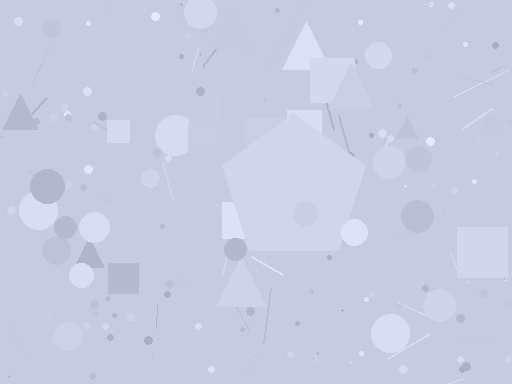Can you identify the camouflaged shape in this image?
The camouflaged shape is a pentagon.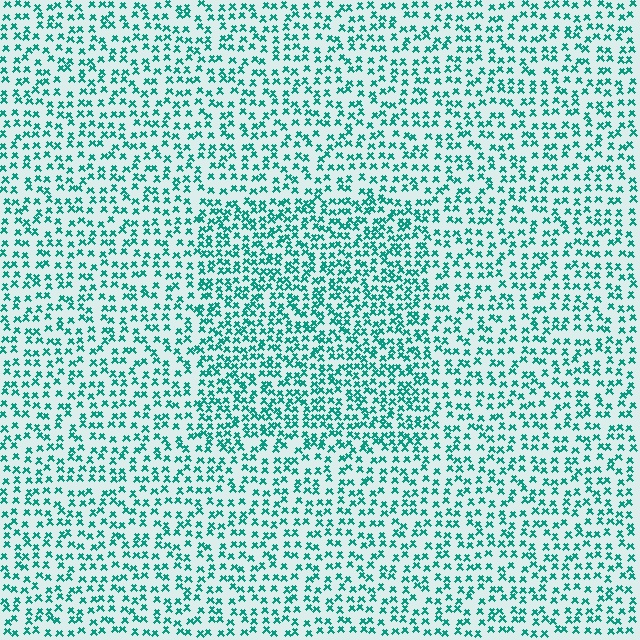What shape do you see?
I see a rectangle.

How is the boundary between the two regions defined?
The boundary is defined by a change in element density (approximately 1.6x ratio). All elements are the same color, size, and shape.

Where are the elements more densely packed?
The elements are more densely packed inside the rectangle boundary.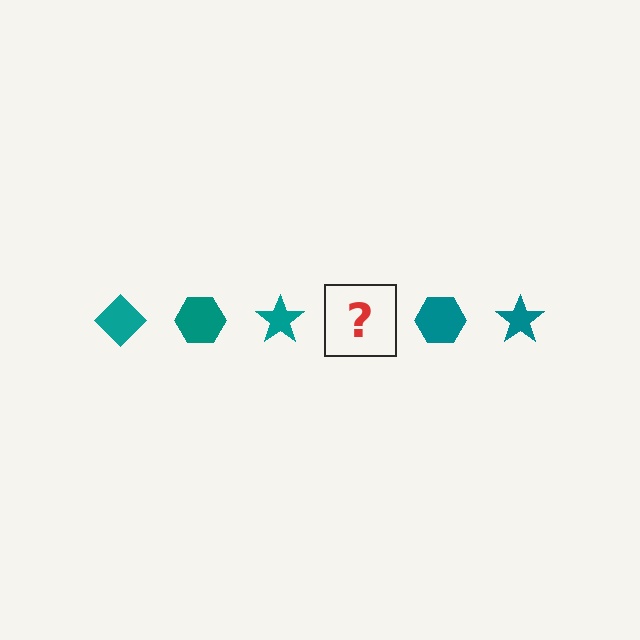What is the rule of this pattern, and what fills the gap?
The rule is that the pattern cycles through diamond, hexagon, star shapes in teal. The gap should be filled with a teal diamond.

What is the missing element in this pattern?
The missing element is a teal diamond.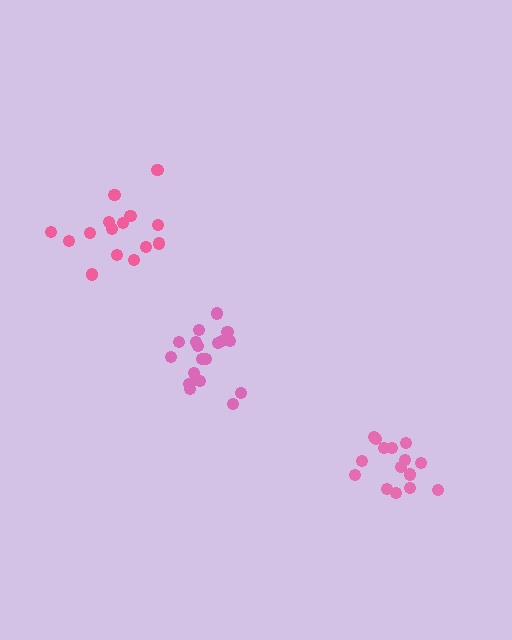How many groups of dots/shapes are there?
There are 3 groups.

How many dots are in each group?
Group 1: 18 dots, Group 2: 15 dots, Group 3: 15 dots (48 total).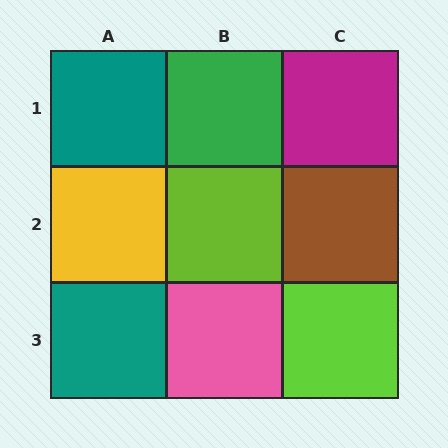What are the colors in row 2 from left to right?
Yellow, lime, brown.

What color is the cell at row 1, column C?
Magenta.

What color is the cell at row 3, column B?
Pink.